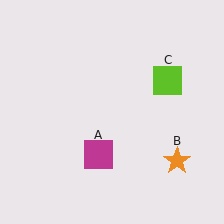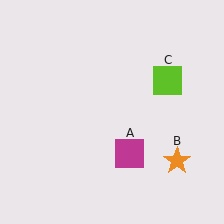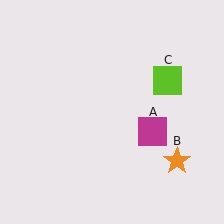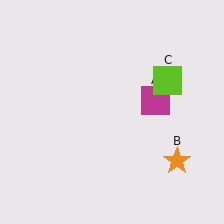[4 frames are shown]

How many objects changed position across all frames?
1 object changed position: magenta square (object A).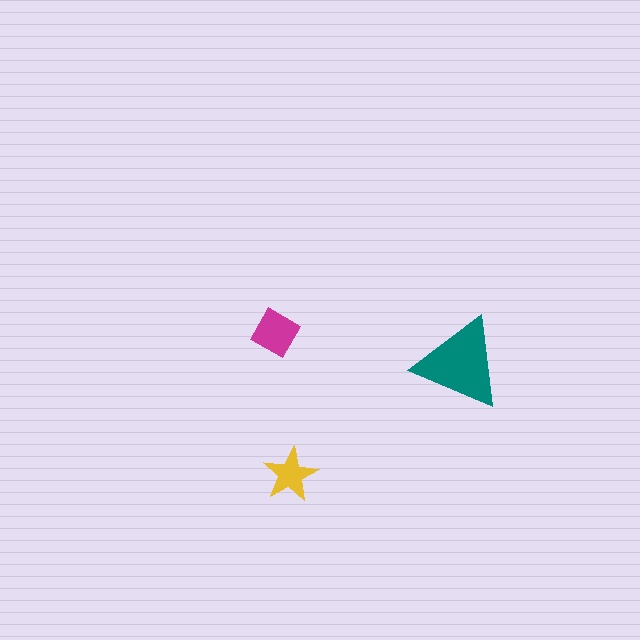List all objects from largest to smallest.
The teal triangle, the magenta diamond, the yellow star.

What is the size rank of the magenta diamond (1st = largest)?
2nd.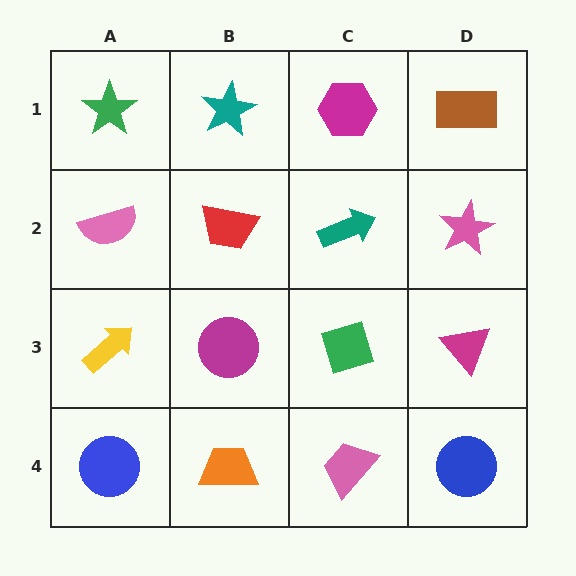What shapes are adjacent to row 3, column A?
A pink semicircle (row 2, column A), a blue circle (row 4, column A), a magenta circle (row 3, column B).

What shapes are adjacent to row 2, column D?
A brown rectangle (row 1, column D), a magenta triangle (row 3, column D), a teal arrow (row 2, column C).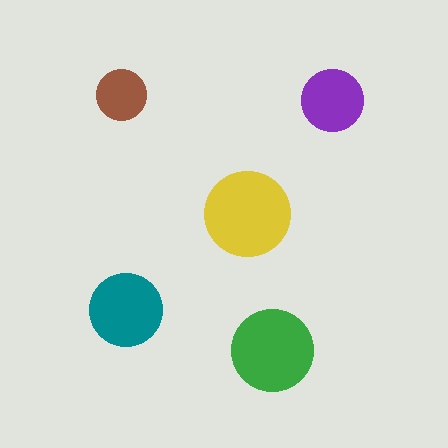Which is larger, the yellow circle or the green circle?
The yellow one.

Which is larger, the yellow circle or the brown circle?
The yellow one.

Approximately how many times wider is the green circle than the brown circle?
About 1.5 times wider.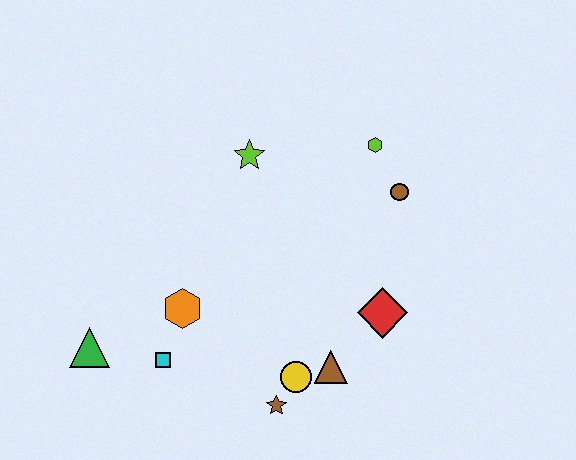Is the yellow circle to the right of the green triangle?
Yes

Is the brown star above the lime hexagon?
No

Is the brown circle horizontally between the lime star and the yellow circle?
No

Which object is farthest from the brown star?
The lime hexagon is farthest from the brown star.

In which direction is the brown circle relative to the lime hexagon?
The brown circle is below the lime hexagon.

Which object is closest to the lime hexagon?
The brown circle is closest to the lime hexagon.